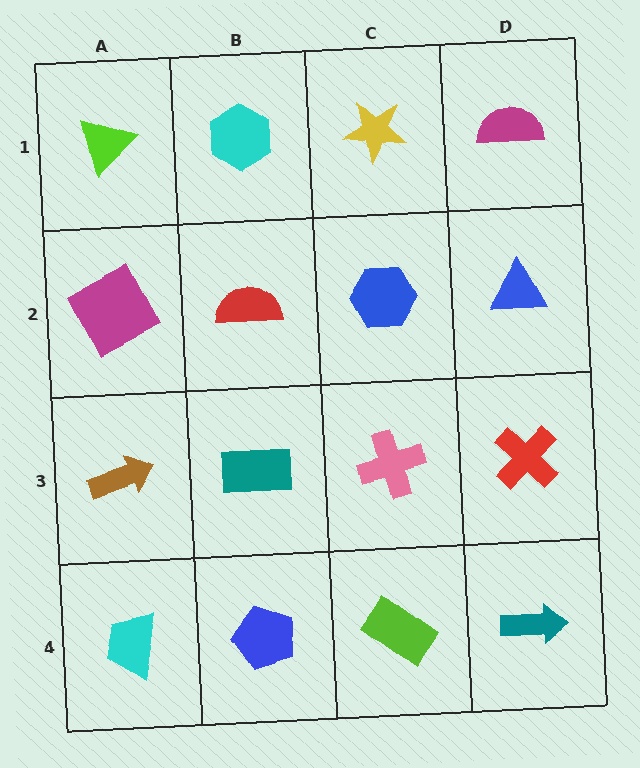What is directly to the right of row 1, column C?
A magenta semicircle.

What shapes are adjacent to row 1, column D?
A blue triangle (row 2, column D), a yellow star (row 1, column C).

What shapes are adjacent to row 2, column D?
A magenta semicircle (row 1, column D), a red cross (row 3, column D), a blue hexagon (row 2, column C).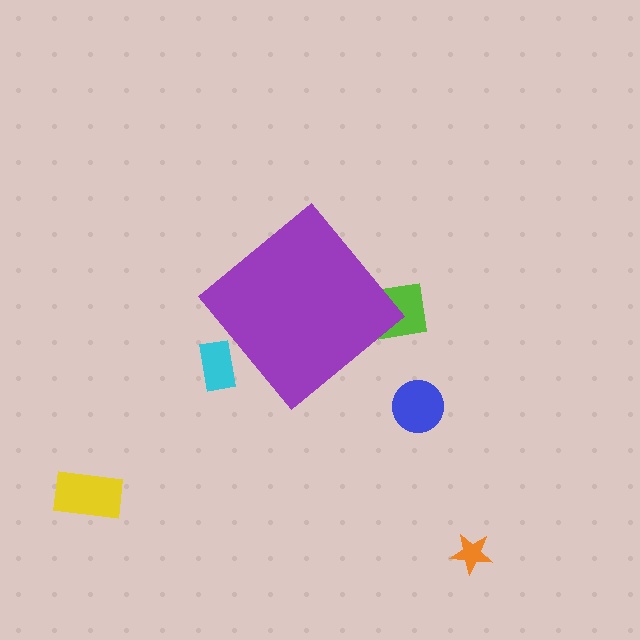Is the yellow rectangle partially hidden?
No, the yellow rectangle is fully visible.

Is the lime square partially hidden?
Yes, the lime square is partially hidden behind the purple diamond.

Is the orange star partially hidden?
No, the orange star is fully visible.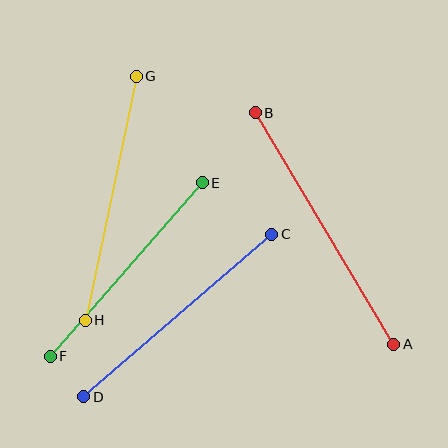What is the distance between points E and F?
The distance is approximately 231 pixels.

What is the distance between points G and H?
The distance is approximately 250 pixels.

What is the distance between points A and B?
The distance is approximately 270 pixels.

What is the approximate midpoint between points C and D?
The midpoint is at approximately (178, 316) pixels.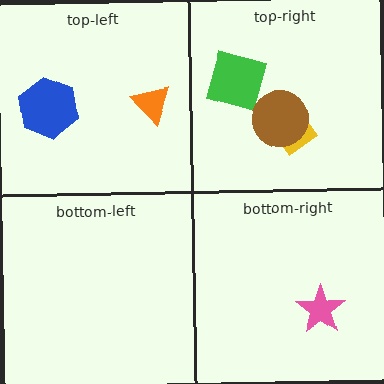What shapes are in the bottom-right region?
The pink star.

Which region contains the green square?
The top-right region.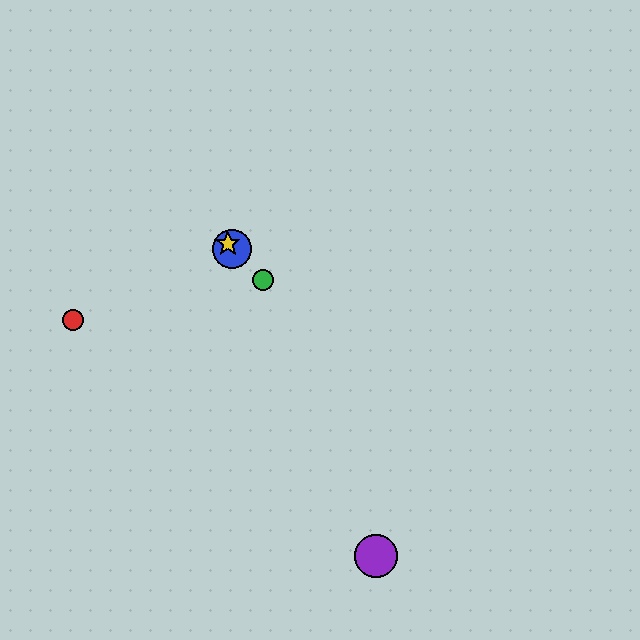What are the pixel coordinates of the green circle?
The green circle is at (263, 280).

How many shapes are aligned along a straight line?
3 shapes (the blue circle, the green circle, the yellow star) are aligned along a straight line.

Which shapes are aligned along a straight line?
The blue circle, the green circle, the yellow star are aligned along a straight line.